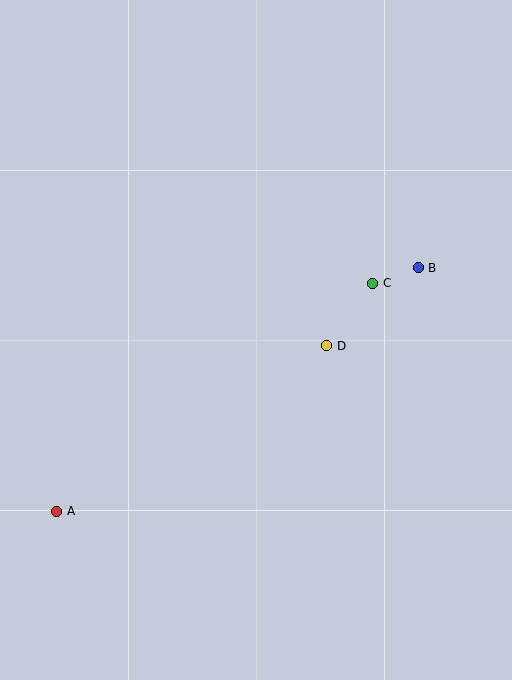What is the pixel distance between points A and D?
The distance between A and D is 317 pixels.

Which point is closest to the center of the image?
Point D at (327, 346) is closest to the center.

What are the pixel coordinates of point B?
Point B is at (418, 268).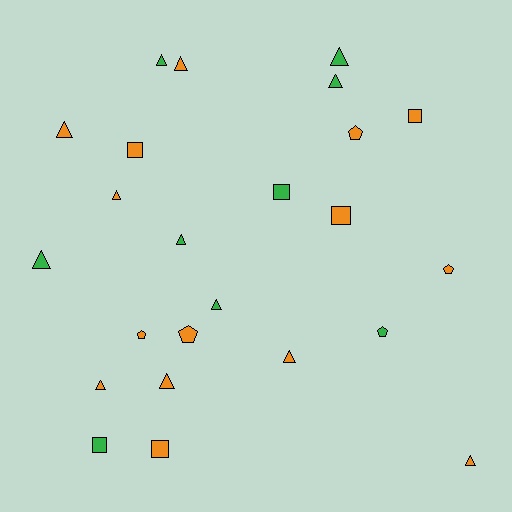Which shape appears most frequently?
Triangle, with 13 objects.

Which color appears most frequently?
Orange, with 15 objects.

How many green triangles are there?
There are 6 green triangles.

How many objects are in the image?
There are 24 objects.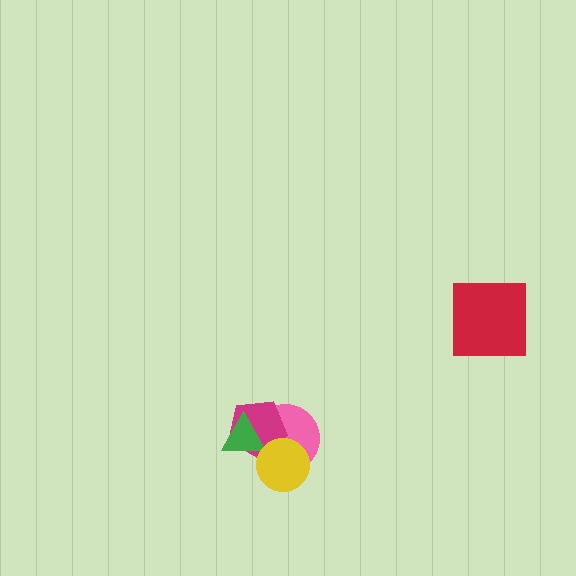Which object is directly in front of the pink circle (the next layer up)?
The magenta pentagon is directly in front of the pink circle.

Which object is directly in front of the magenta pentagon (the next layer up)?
The green triangle is directly in front of the magenta pentagon.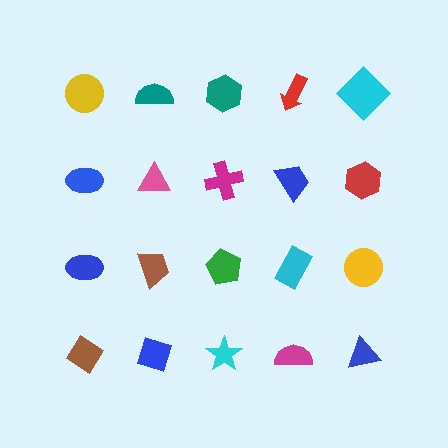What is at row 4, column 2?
A blue diamond.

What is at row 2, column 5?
A red hexagon.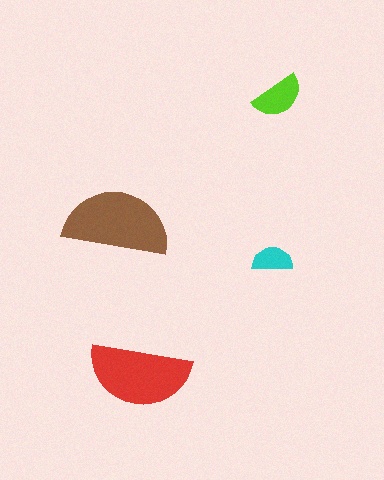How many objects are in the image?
There are 4 objects in the image.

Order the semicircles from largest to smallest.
the brown one, the red one, the lime one, the cyan one.